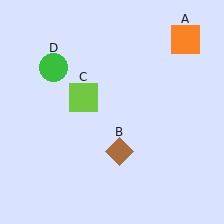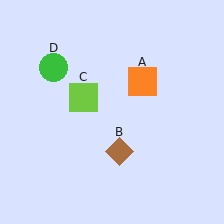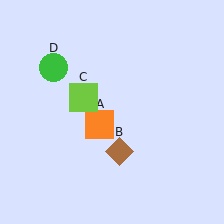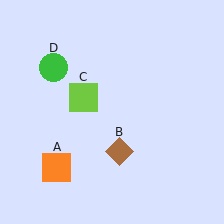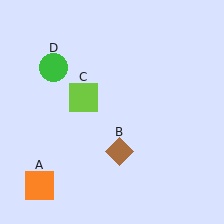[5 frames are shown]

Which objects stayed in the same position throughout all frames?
Brown diamond (object B) and lime square (object C) and green circle (object D) remained stationary.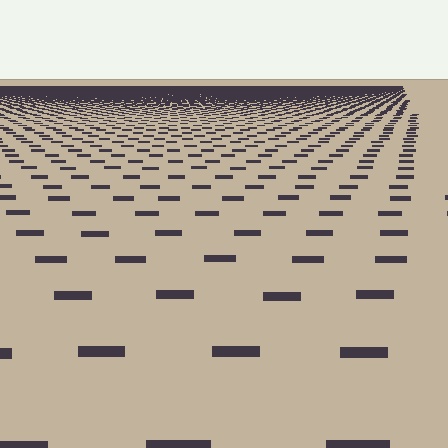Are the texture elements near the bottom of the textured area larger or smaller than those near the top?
Larger. Near the bottom, elements are closer to the viewer and appear at a bigger on-screen size.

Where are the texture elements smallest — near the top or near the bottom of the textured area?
Near the top.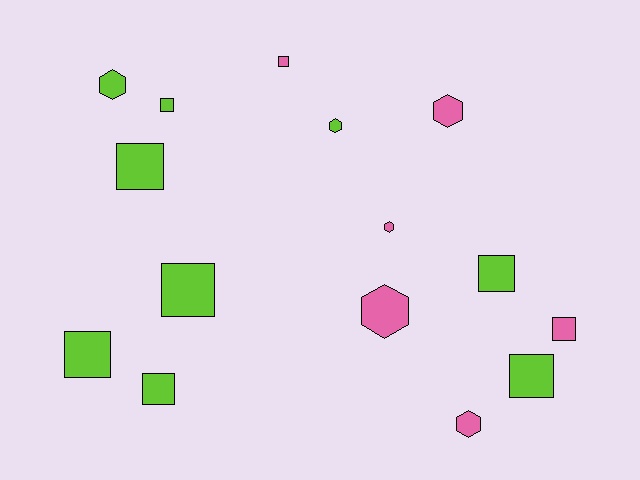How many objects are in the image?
There are 15 objects.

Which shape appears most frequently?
Square, with 9 objects.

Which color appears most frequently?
Lime, with 9 objects.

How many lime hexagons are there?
There are 2 lime hexagons.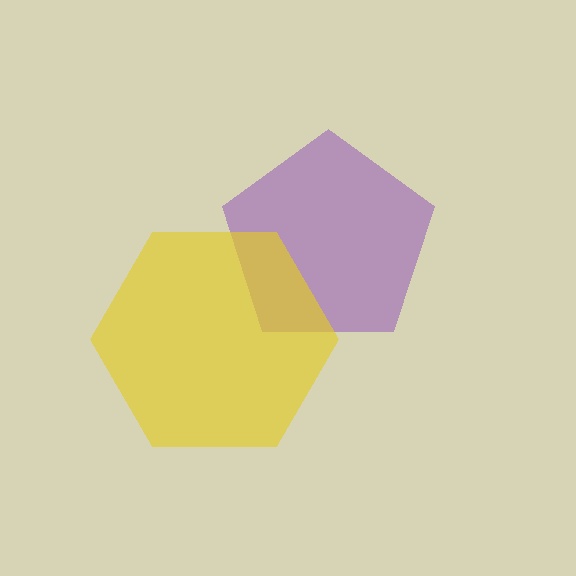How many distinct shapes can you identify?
There are 2 distinct shapes: a purple pentagon, a yellow hexagon.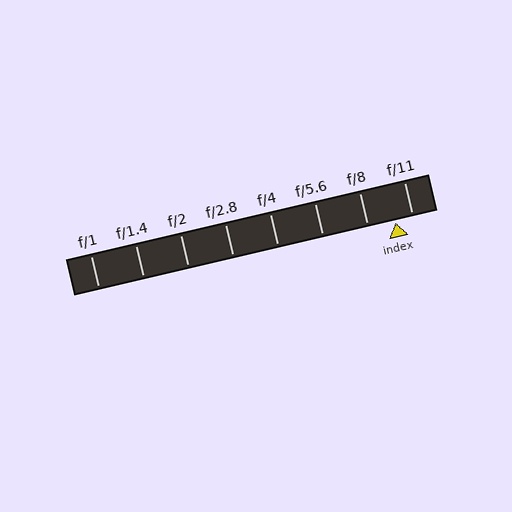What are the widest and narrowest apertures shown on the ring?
The widest aperture shown is f/1 and the narrowest is f/11.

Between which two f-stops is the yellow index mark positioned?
The index mark is between f/8 and f/11.